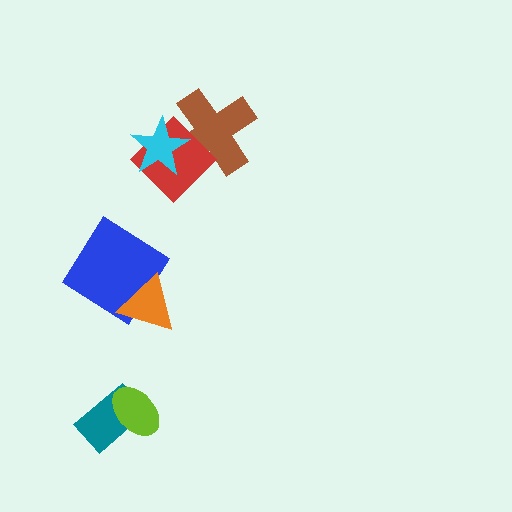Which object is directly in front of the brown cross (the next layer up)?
The red diamond is directly in front of the brown cross.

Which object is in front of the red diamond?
The cyan star is in front of the red diamond.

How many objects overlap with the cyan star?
2 objects overlap with the cyan star.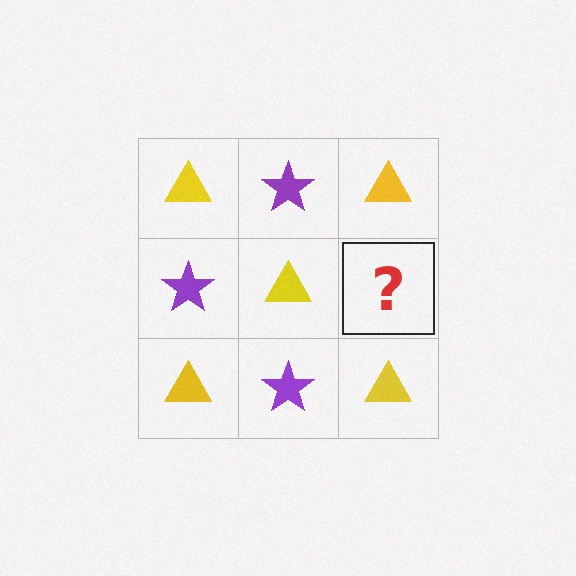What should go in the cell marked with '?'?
The missing cell should contain a purple star.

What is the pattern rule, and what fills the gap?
The rule is that it alternates yellow triangle and purple star in a checkerboard pattern. The gap should be filled with a purple star.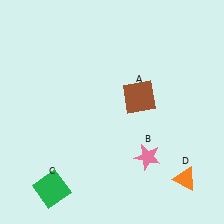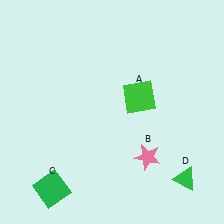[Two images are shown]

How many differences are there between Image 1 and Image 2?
There are 2 differences between the two images.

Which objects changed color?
A changed from brown to green. D changed from orange to green.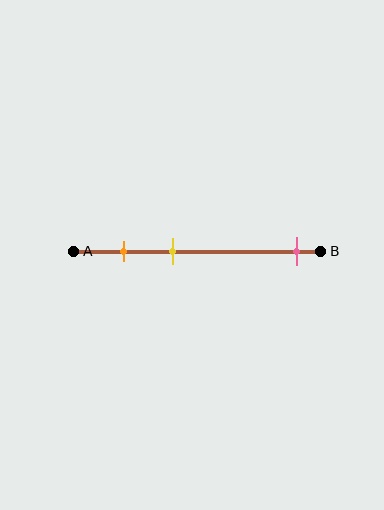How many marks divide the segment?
There are 3 marks dividing the segment.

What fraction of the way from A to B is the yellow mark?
The yellow mark is approximately 40% (0.4) of the way from A to B.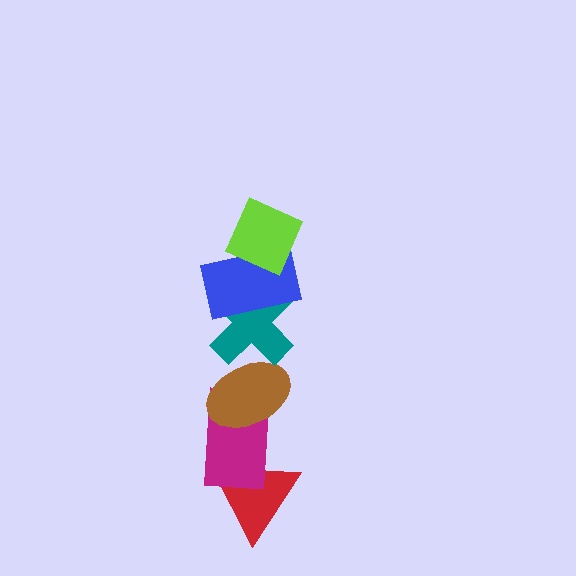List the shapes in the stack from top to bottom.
From top to bottom: the lime diamond, the blue rectangle, the teal cross, the brown ellipse, the magenta rectangle, the red triangle.